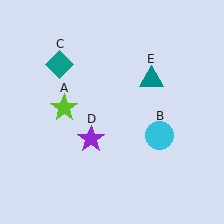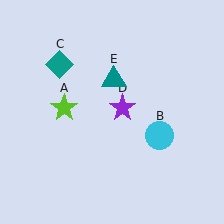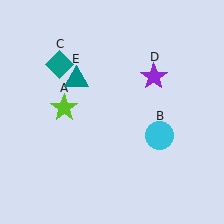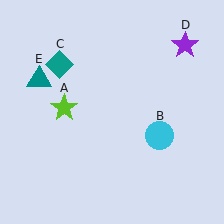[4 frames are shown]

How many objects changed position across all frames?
2 objects changed position: purple star (object D), teal triangle (object E).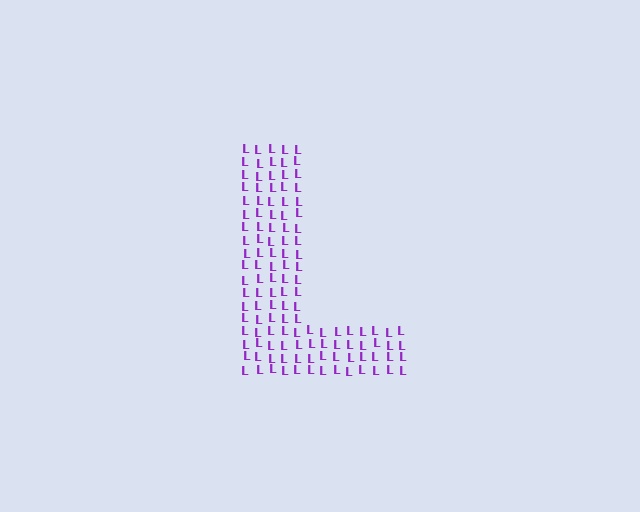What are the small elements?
The small elements are letter L's.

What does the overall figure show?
The overall figure shows the letter L.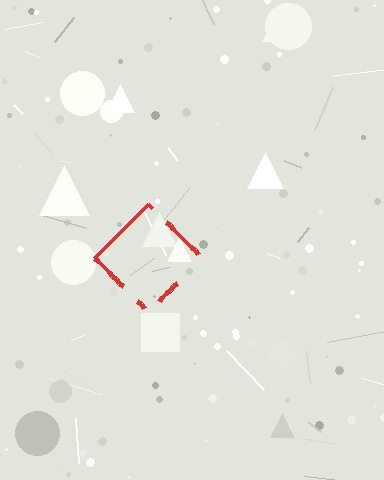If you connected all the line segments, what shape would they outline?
They would outline a diamond.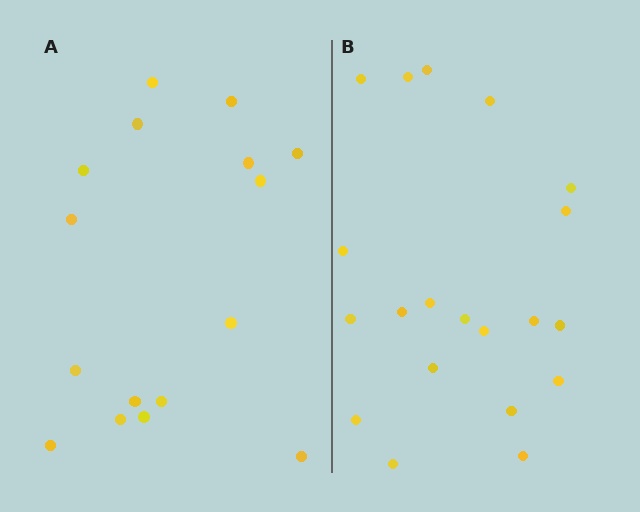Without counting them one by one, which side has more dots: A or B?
Region B (the right region) has more dots.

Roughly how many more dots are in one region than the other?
Region B has about 4 more dots than region A.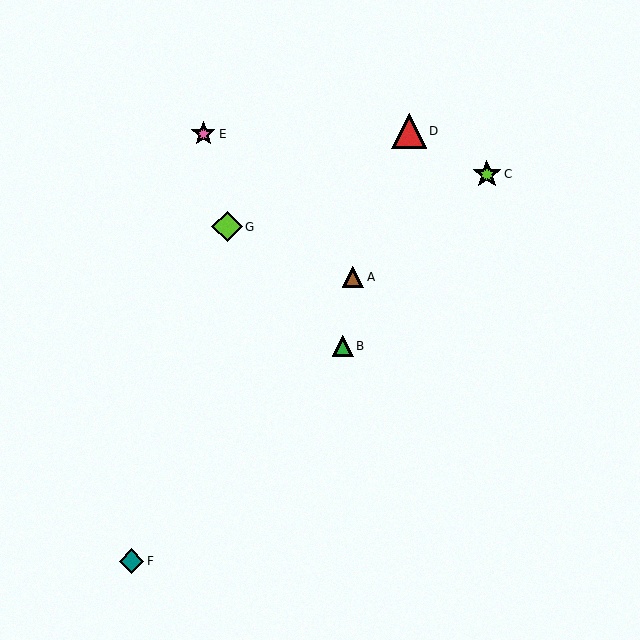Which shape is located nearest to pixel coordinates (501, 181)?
The lime star (labeled C) at (487, 174) is nearest to that location.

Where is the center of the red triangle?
The center of the red triangle is at (409, 131).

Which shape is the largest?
The red triangle (labeled D) is the largest.